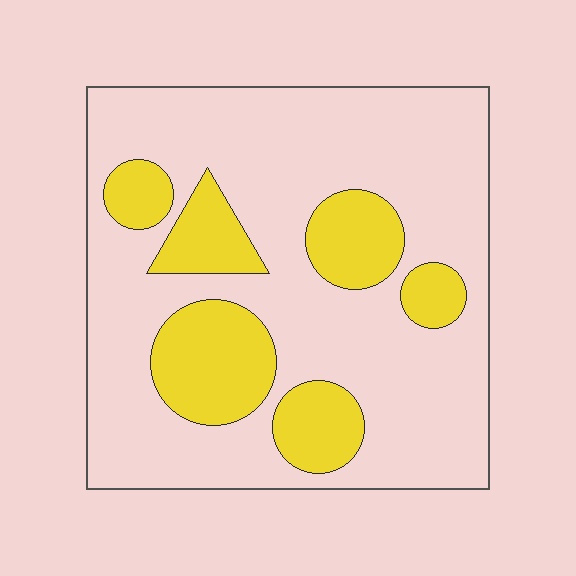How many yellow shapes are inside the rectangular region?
6.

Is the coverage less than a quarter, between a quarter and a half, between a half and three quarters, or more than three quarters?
Between a quarter and a half.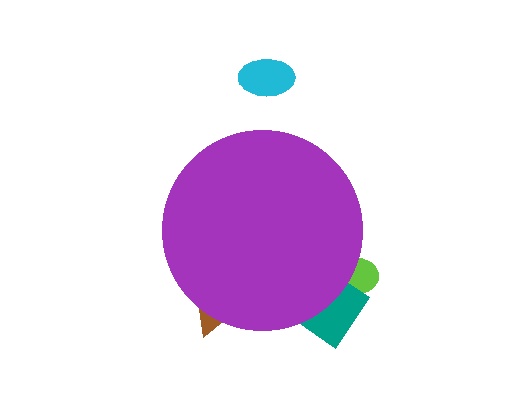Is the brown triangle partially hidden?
Yes, the brown triangle is partially hidden behind the purple circle.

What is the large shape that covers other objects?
A purple circle.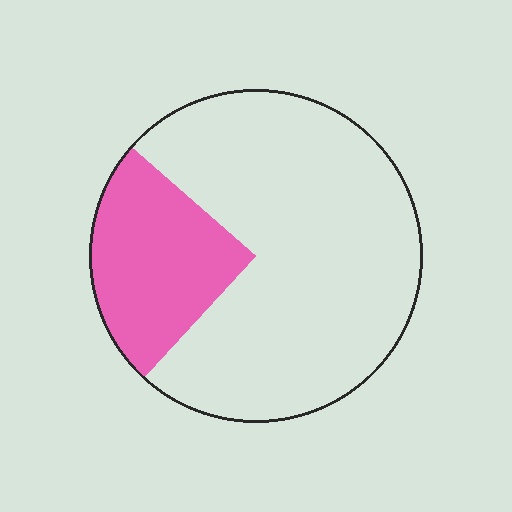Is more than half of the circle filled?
No.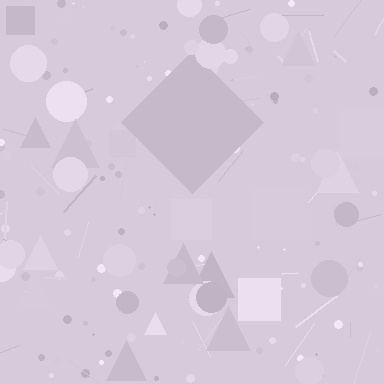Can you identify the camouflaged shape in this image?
The camouflaged shape is a diamond.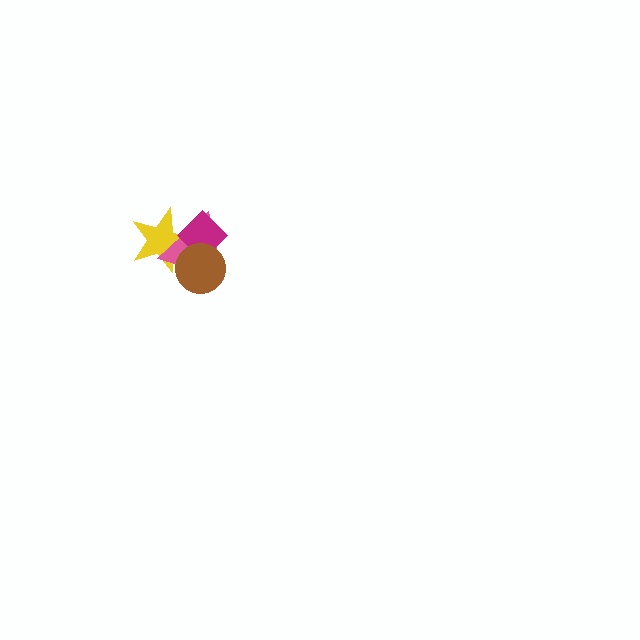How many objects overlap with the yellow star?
3 objects overlap with the yellow star.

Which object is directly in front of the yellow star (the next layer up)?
The pink triangle is directly in front of the yellow star.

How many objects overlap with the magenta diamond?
3 objects overlap with the magenta diamond.